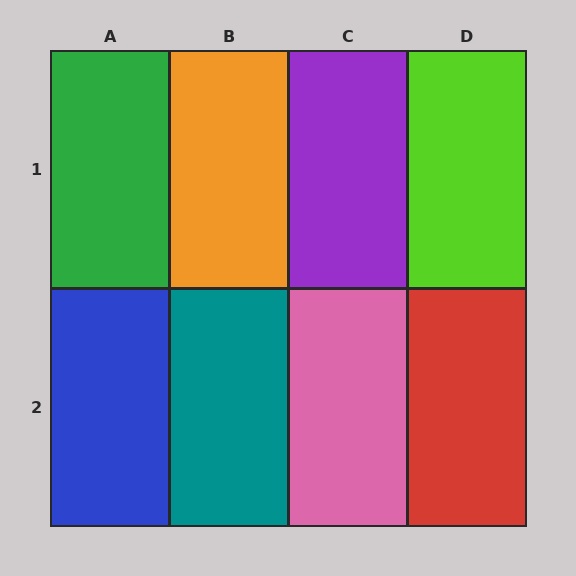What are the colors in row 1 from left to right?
Green, orange, purple, lime.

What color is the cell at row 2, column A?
Blue.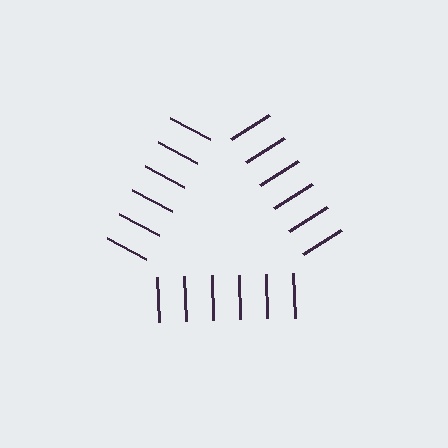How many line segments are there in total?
18 — 6 along each of the 3 edges.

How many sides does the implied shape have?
3 sides — the line-ends trace a triangle.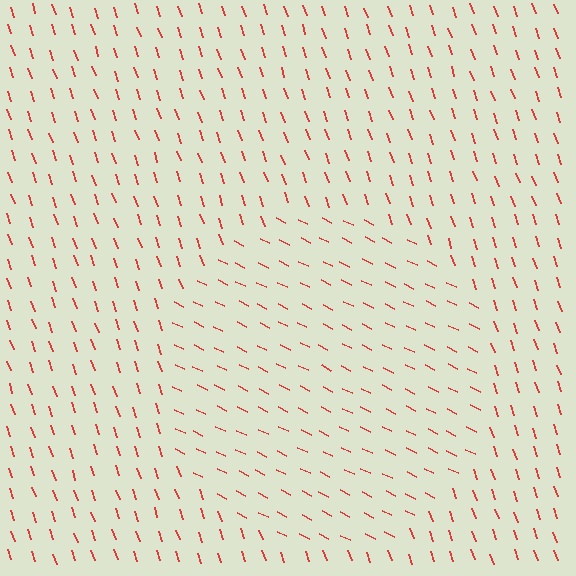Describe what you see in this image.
The image is filled with small red line segments. A circle region in the image has lines oriented differently from the surrounding lines, creating a visible texture boundary.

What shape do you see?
I see a circle.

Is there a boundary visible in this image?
Yes, there is a texture boundary formed by a change in line orientation.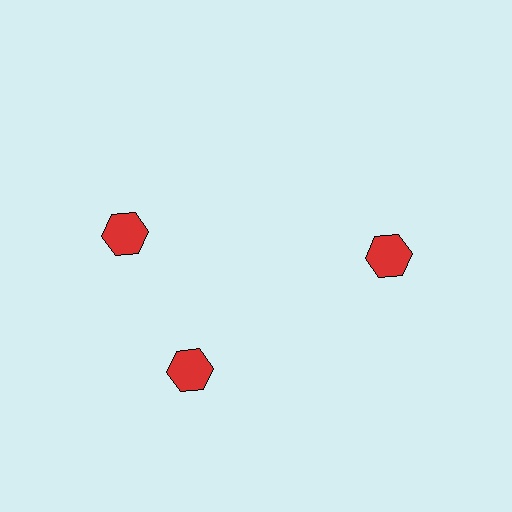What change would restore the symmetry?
The symmetry would be restored by rotating it back into even spacing with its neighbors so that all 3 hexagons sit at equal angles and equal distance from the center.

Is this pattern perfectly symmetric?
No. The 3 red hexagons are arranged in a ring, but one element near the 11 o'clock position is rotated out of alignment along the ring, breaking the 3-fold rotational symmetry.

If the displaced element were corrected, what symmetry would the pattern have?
It would have 3-fold rotational symmetry — the pattern would map onto itself every 120 degrees.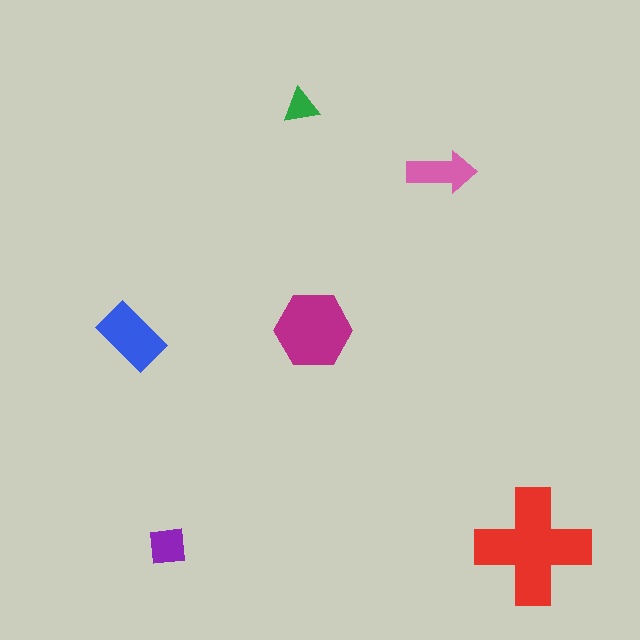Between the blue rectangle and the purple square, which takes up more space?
The blue rectangle.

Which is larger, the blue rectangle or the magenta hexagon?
The magenta hexagon.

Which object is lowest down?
The red cross is bottommost.